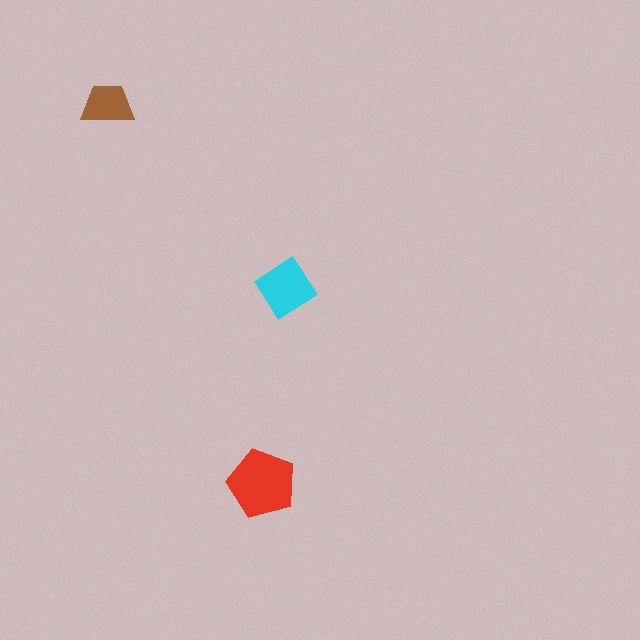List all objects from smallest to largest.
The brown trapezoid, the cyan diamond, the red pentagon.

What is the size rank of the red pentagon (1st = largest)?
1st.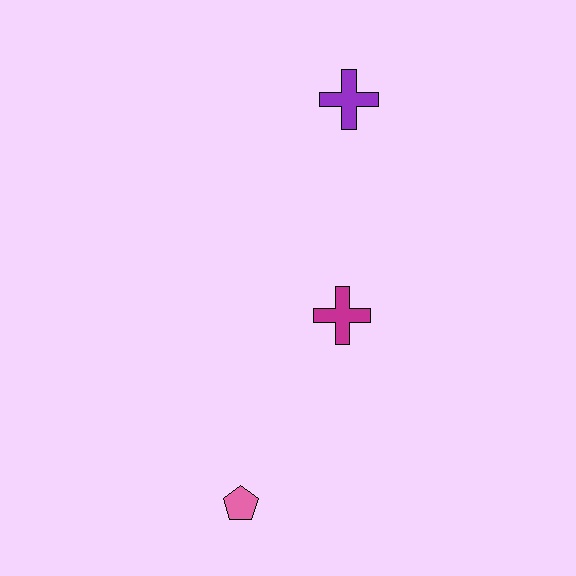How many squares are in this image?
There are no squares.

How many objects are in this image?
There are 3 objects.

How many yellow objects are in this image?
There are no yellow objects.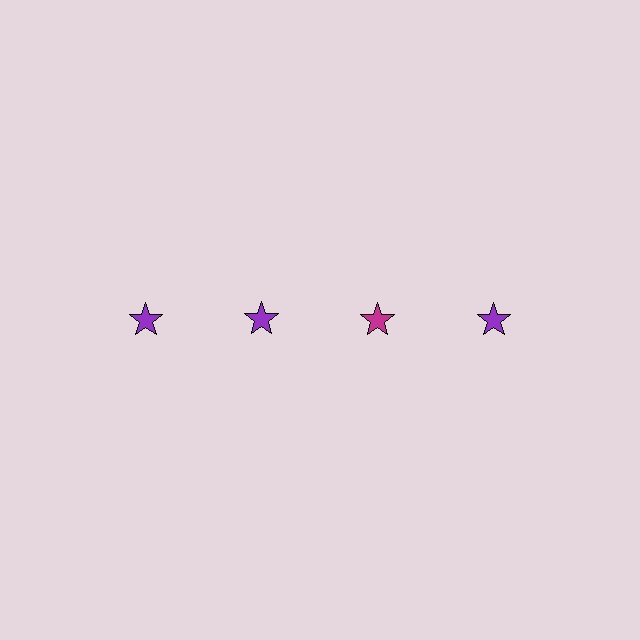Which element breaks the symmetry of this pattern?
The magenta star in the top row, center column breaks the symmetry. All other shapes are purple stars.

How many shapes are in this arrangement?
There are 4 shapes arranged in a grid pattern.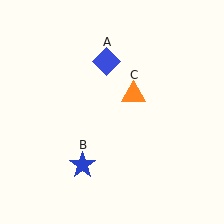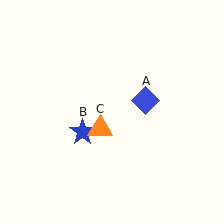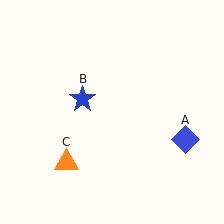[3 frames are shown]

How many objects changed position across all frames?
3 objects changed position: blue diamond (object A), blue star (object B), orange triangle (object C).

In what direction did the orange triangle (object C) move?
The orange triangle (object C) moved down and to the left.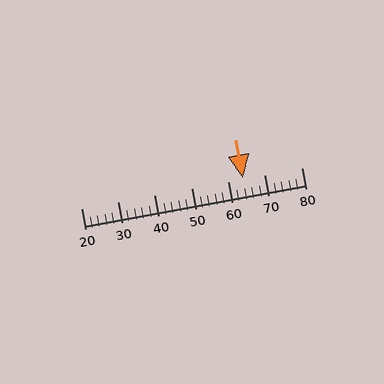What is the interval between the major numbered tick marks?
The major tick marks are spaced 10 units apart.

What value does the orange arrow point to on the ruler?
The orange arrow points to approximately 64.